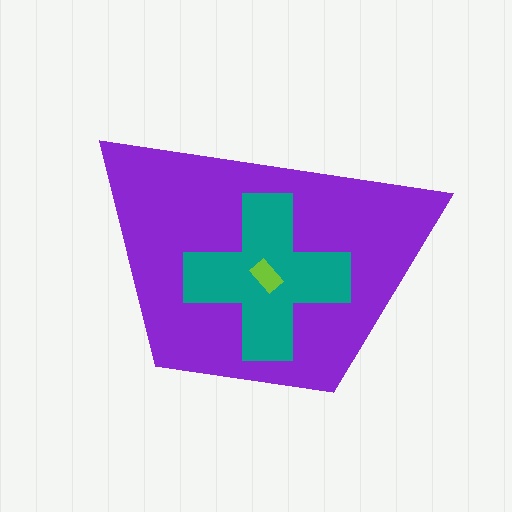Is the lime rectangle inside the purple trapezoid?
Yes.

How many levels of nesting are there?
3.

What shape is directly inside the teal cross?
The lime rectangle.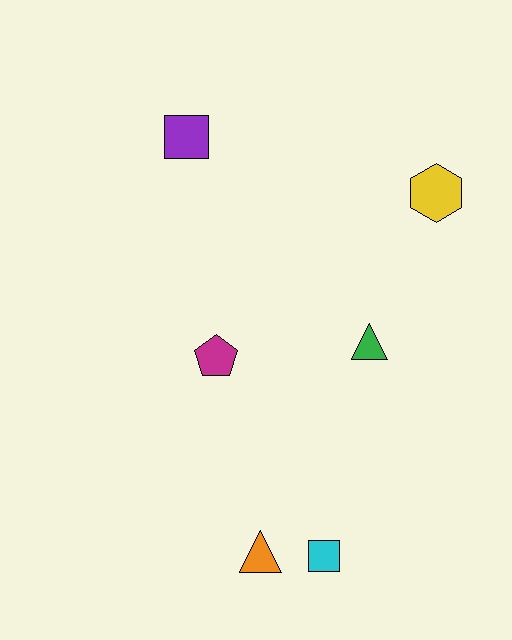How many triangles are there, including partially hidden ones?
There are 2 triangles.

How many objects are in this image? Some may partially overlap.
There are 6 objects.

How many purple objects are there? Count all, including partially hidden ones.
There is 1 purple object.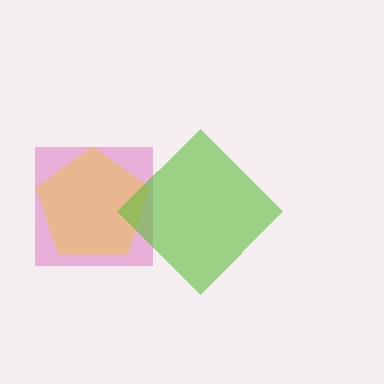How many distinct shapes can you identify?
There are 3 distinct shapes: a pink square, a yellow pentagon, a lime diamond.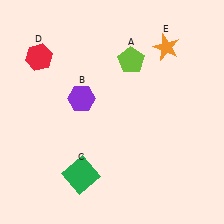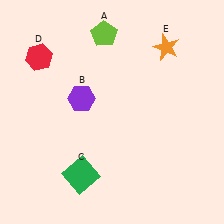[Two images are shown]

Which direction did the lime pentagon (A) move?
The lime pentagon (A) moved left.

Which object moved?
The lime pentagon (A) moved left.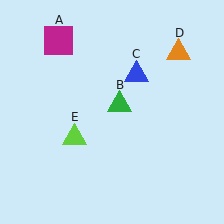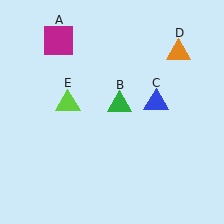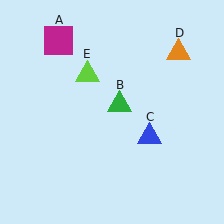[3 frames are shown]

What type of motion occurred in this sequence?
The blue triangle (object C), lime triangle (object E) rotated clockwise around the center of the scene.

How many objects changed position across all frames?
2 objects changed position: blue triangle (object C), lime triangle (object E).